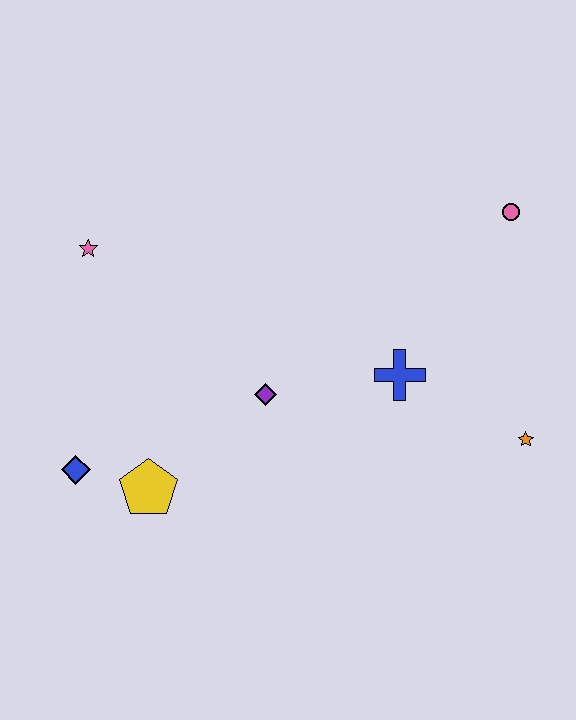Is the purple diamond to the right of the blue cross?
No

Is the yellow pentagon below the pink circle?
Yes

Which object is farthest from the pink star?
The orange star is farthest from the pink star.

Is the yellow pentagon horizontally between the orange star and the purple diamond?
No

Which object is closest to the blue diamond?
The yellow pentagon is closest to the blue diamond.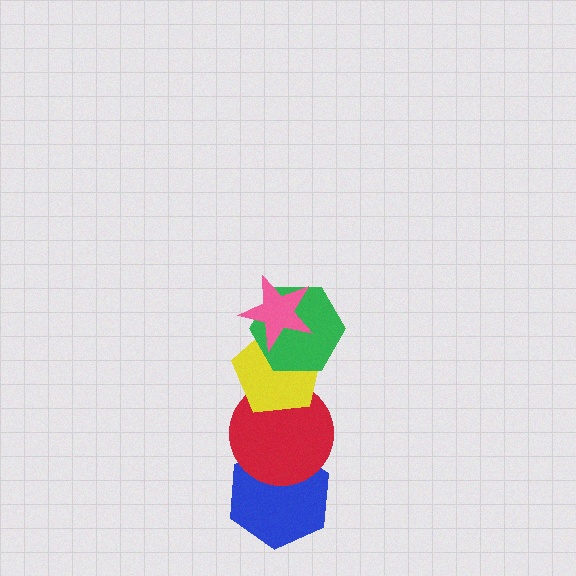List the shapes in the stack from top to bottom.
From top to bottom: the pink star, the green hexagon, the yellow pentagon, the red circle, the blue hexagon.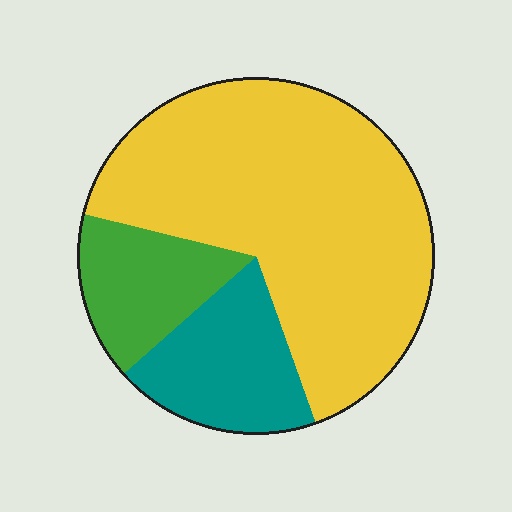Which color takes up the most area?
Yellow, at roughly 65%.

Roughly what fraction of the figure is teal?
Teal covers roughly 20% of the figure.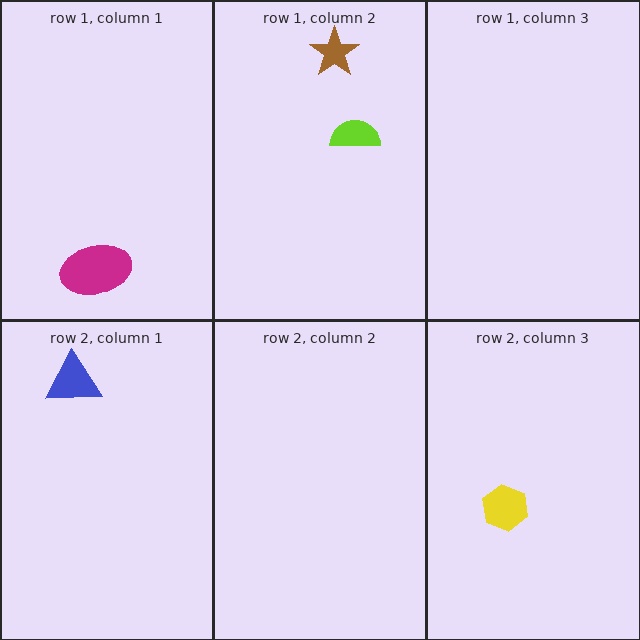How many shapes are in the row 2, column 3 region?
1.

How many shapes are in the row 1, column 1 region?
1.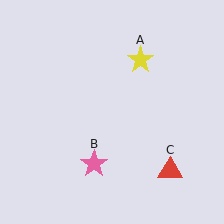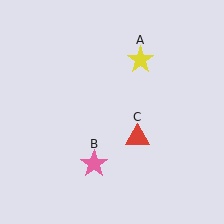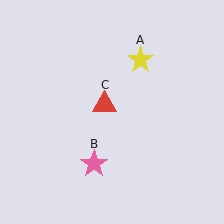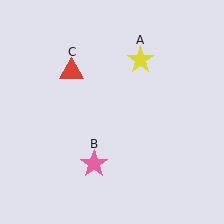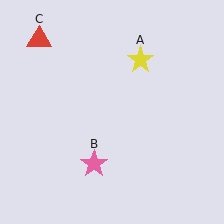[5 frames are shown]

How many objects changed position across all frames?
1 object changed position: red triangle (object C).